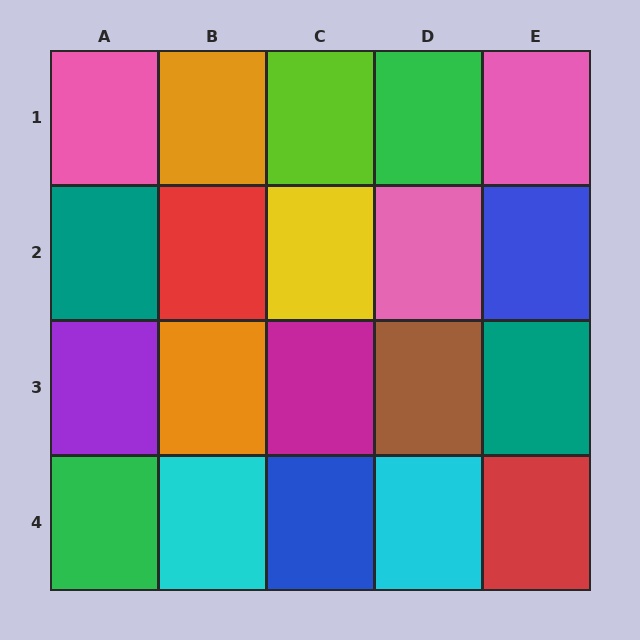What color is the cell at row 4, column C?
Blue.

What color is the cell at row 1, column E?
Pink.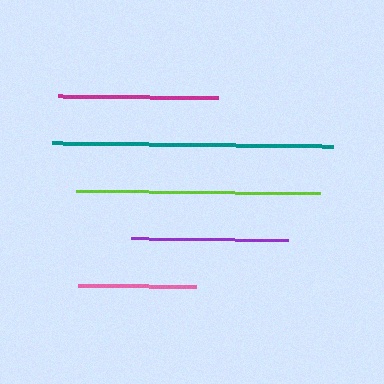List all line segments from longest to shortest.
From longest to shortest: teal, lime, magenta, purple, pink.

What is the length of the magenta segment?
The magenta segment is approximately 161 pixels long.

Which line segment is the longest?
The teal line is the longest at approximately 281 pixels.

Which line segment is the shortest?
The pink line is the shortest at approximately 118 pixels.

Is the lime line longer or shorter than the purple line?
The lime line is longer than the purple line.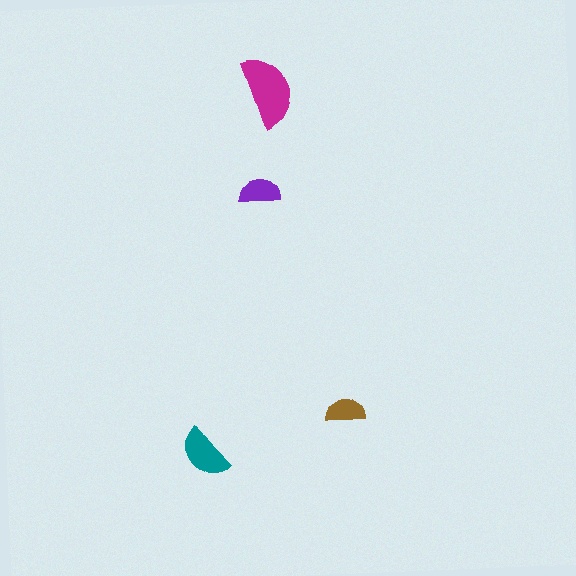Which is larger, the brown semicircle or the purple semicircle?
The purple one.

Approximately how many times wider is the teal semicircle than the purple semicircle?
About 1.5 times wider.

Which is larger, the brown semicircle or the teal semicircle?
The teal one.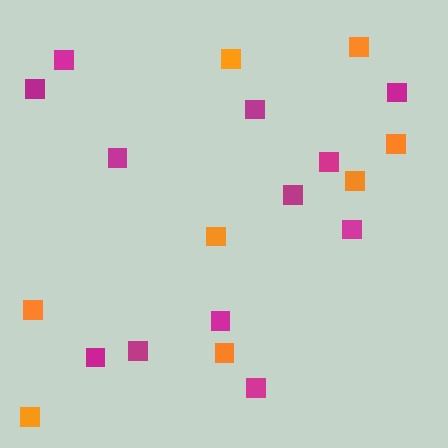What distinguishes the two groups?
There are 2 groups: one group of orange squares (8) and one group of magenta squares (12).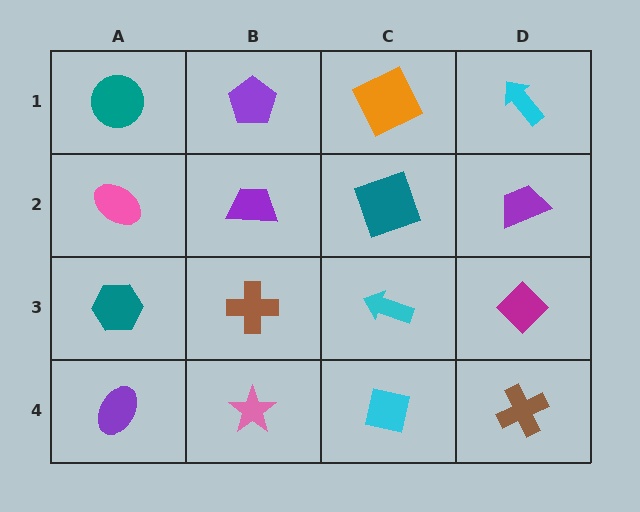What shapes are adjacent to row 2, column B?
A purple pentagon (row 1, column B), a brown cross (row 3, column B), a pink ellipse (row 2, column A), a teal square (row 2, column C).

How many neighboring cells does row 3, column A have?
3.